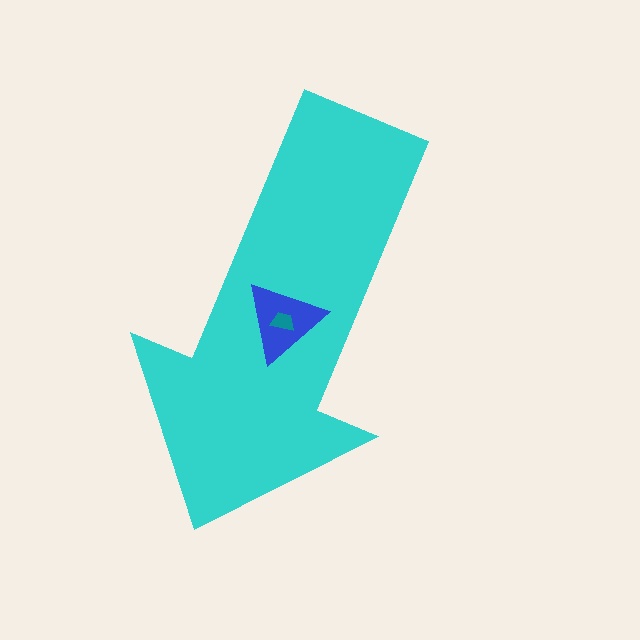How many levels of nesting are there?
3.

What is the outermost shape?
The cyan arrow.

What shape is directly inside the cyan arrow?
The blue triangle.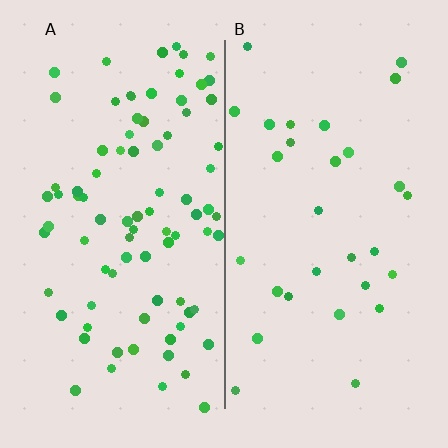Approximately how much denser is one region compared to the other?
Approximately 2.9× — region A over region B.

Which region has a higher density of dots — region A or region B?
A (the left).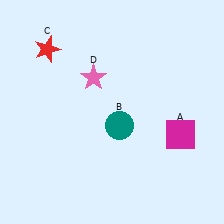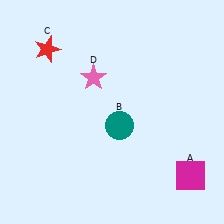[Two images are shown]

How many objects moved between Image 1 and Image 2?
1 object moved between the two images.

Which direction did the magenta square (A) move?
The magenta square (A) moved down.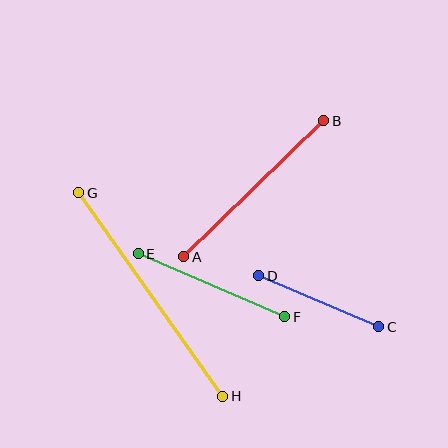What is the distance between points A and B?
The distance is approximately 195 pixels.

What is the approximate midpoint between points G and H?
The midpoint is at approximately (151, 294) pixels.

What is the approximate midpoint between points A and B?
The midpoint is at approximately (254, 189) pixels.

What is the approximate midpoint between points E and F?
The midpoint is at approximately (211, 285) pixels.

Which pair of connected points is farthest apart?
Points G and H are farthest apart.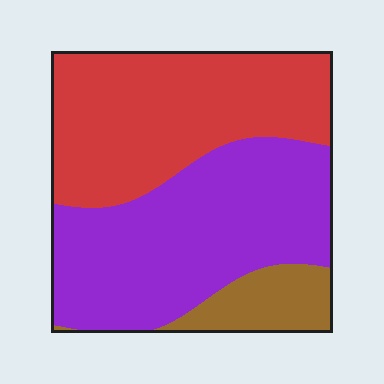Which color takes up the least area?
Brown, at roughly 10%.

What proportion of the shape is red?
Red covers about 40% of the shape.